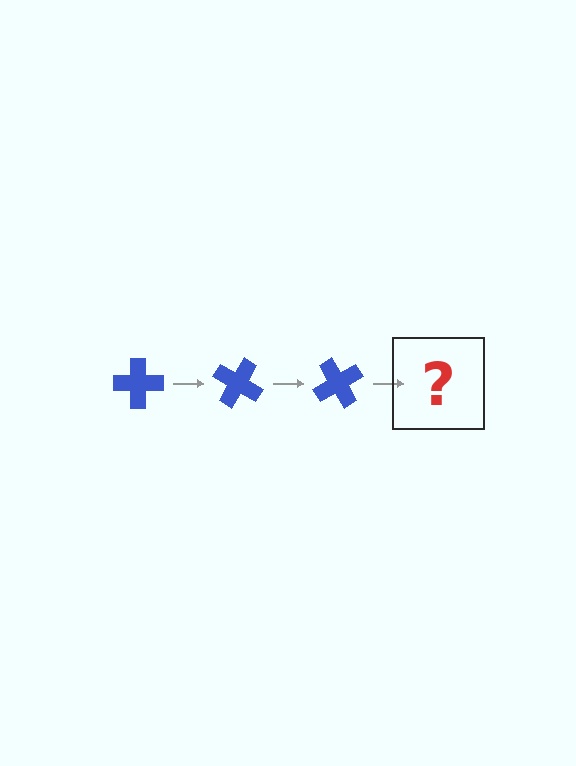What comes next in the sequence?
The next element should be a blue cross rotated 90 degrees.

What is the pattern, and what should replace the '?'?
The pattern is that the cross rotates 30 degrees each step. The '?' should be a blue cross rotated 90 degrees.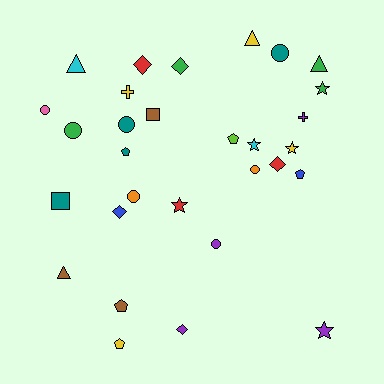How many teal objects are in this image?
There are 4 teal objects.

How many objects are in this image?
There are 30 objects.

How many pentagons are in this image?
There are 5 pentagons.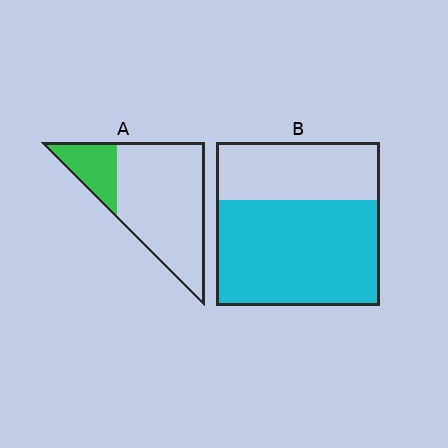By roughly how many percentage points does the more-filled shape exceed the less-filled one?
By roughly 45 percentage points (B over A).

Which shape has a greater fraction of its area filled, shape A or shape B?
Shape B.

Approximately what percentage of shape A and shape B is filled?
A is approximately 20% and B is approximately 65%.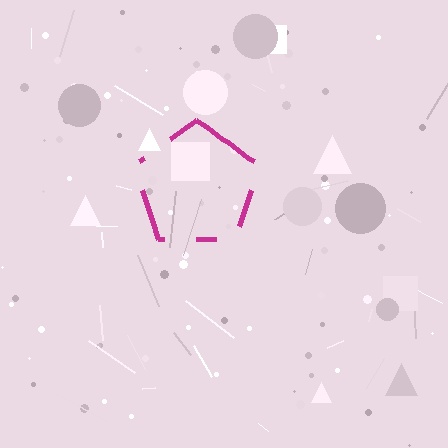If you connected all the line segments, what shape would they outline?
They would outline a pentagon.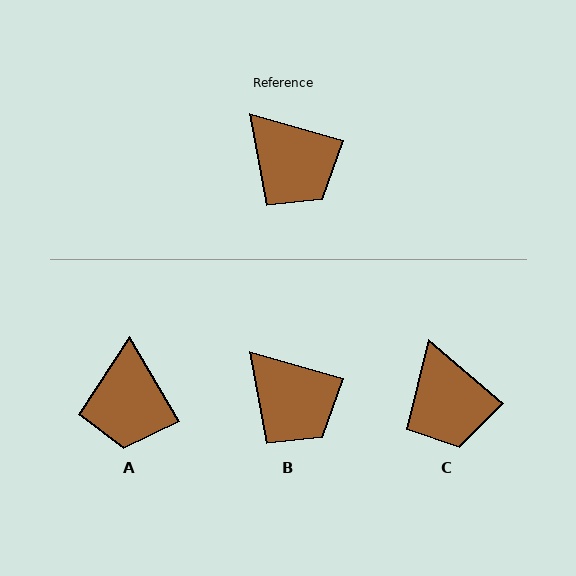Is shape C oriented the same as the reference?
No, it is off by about 25 degrees.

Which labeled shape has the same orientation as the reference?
B.